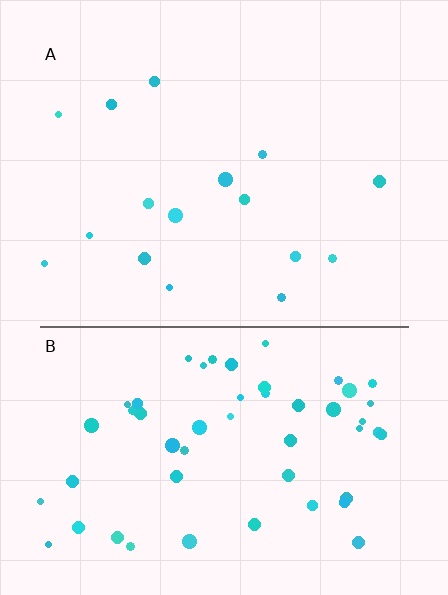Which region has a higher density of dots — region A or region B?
B (the bottom).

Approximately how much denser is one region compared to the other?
Approximately 3.3× — region B over region A.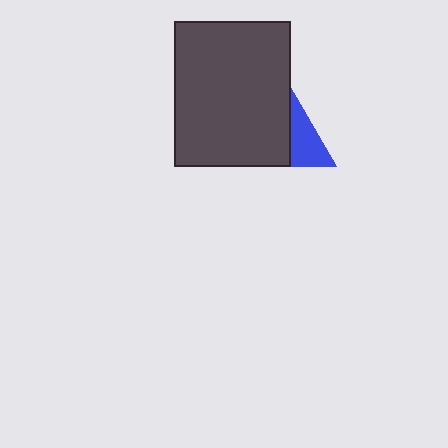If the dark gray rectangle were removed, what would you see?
You would see the complete blue triangle.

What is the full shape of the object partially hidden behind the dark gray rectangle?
The partially hidden object is a blue triangle.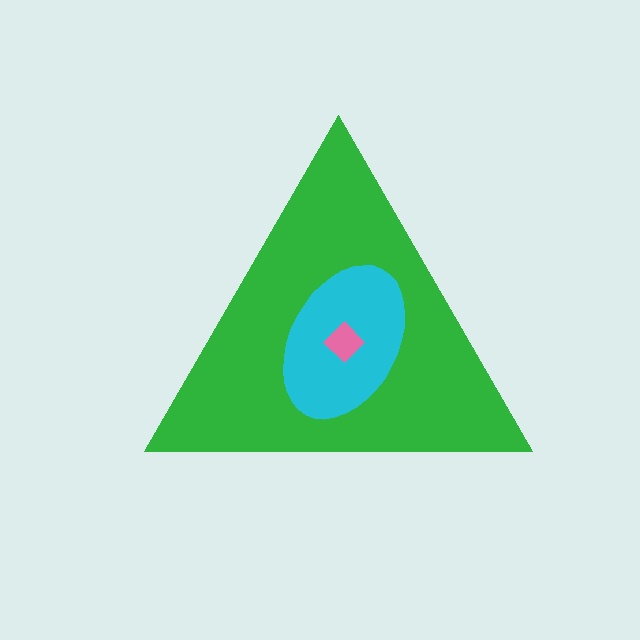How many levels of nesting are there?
3.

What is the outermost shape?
The green triangle.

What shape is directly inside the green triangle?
The cyan ellipse.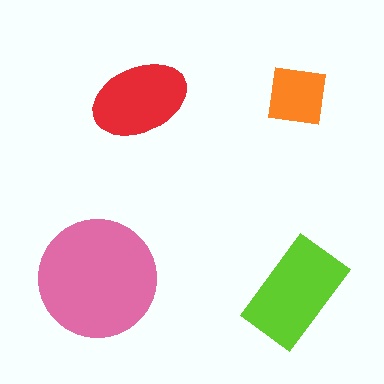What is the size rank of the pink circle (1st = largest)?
1st.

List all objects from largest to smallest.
The pink circle, the lime rectangle, the red ellipse, the orange square.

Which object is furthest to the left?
The pink circle is leftmost.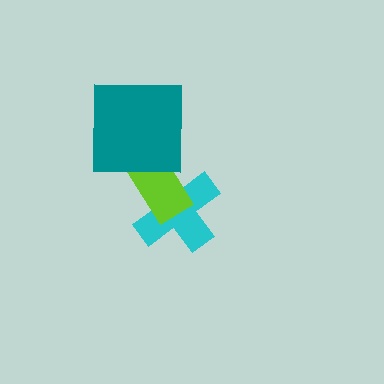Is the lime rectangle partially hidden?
Yes, it is partially covered by another shape.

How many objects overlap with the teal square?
1 object overlaps with the teal square.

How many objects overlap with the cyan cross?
1 object overlaps with the cyan cross.